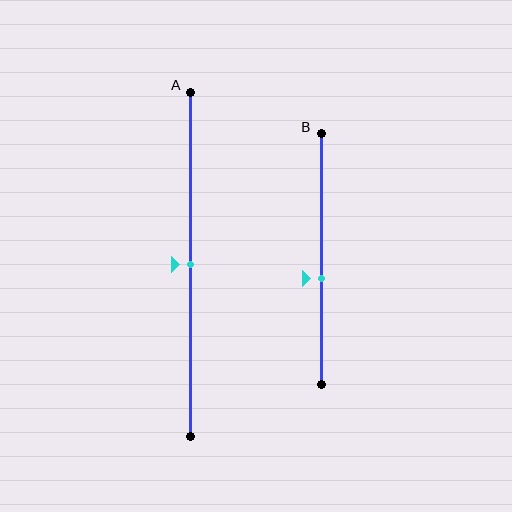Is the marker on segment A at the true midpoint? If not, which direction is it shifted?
Yes, the marker on segment A is at the true midpoint.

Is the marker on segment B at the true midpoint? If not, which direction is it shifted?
No, the marker on segment B is shifted downward by about 8% of the segment length.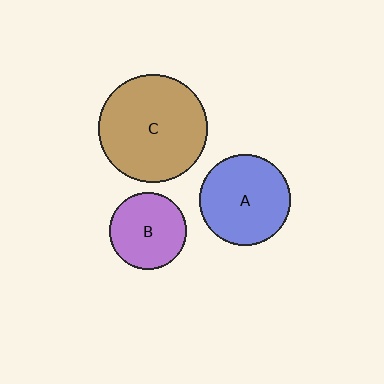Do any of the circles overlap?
No, none of the circles overlap.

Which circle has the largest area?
Circle C (brown).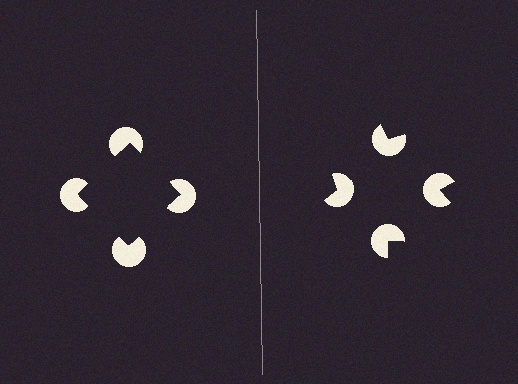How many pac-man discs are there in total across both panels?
8 — 4 on each side.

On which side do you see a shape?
An illusory square appears on the left side. On the right side the wedge cuts are rotated, so no coherent shape forms.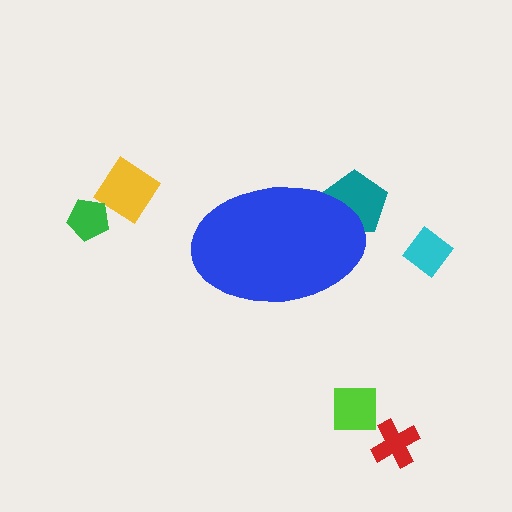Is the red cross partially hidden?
No, the red cross is fully visible.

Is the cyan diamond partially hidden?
No, the cyan diamond is fully visible.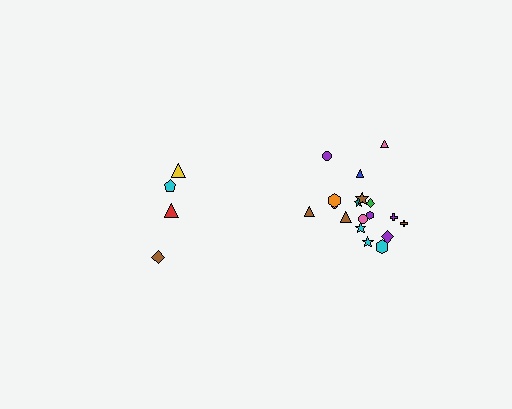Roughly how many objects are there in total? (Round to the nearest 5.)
Roughly 20 objects in total.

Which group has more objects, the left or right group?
The right group.